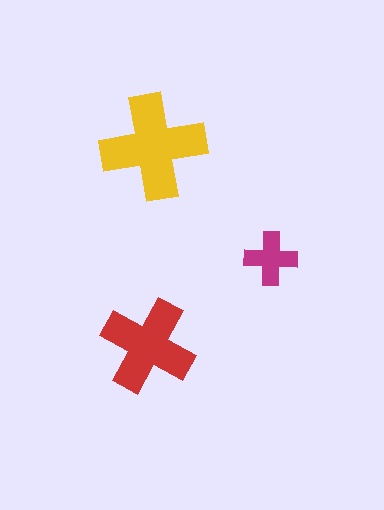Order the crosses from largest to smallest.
the yellow one, the red one, the magenta one.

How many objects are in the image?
There are 3 objects in the image.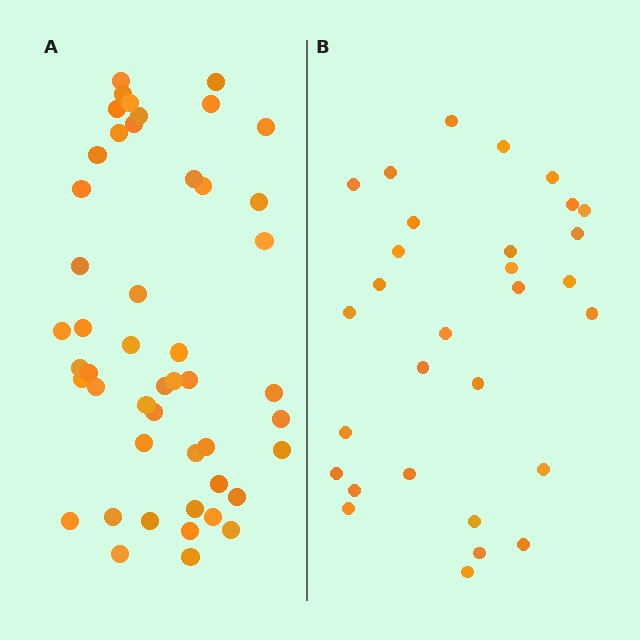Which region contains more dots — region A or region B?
Region A (the left region) has more dots.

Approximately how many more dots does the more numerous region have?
Region A has approximately 20 more dots than region B.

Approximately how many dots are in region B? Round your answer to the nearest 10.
About 30 dots.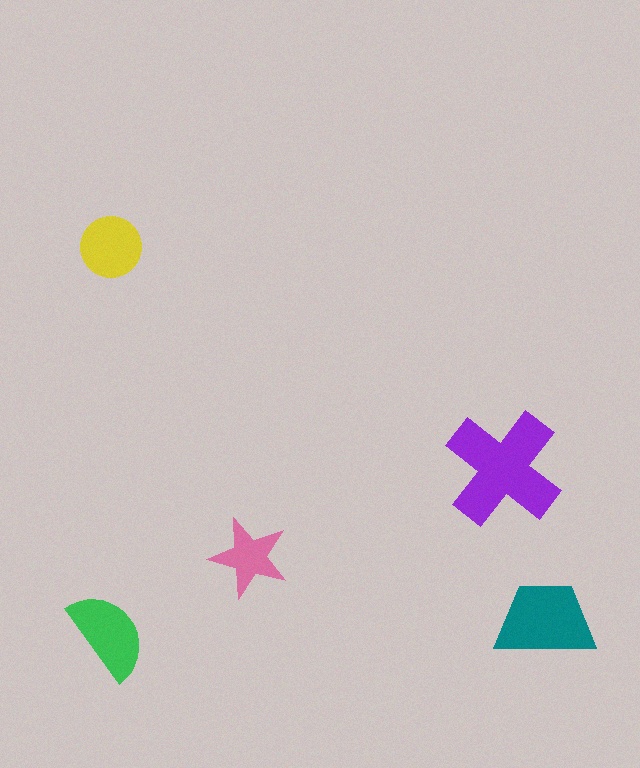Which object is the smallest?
The pink star.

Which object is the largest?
The purple cross.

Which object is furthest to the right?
The teal trapezoid is rightmost.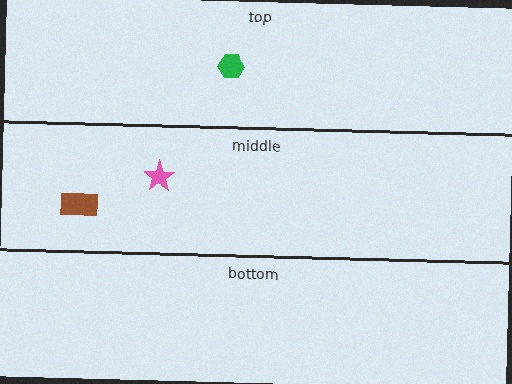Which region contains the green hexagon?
The top region.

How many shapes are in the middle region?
2.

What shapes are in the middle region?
The pink star, the brown rectangle.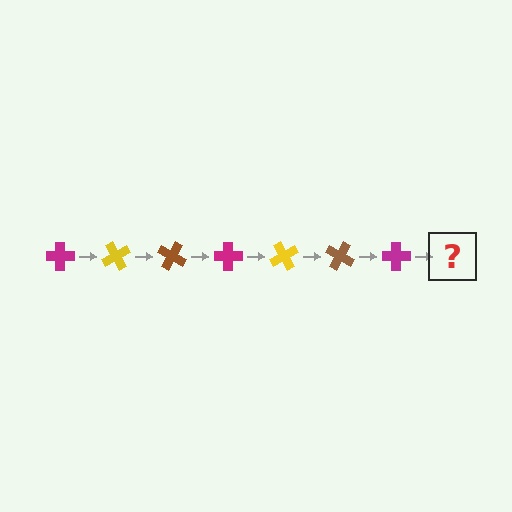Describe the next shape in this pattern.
It should be a yellow cross, rotated 420 degrees from the start.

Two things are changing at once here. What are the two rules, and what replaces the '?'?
The two rules are that it rotates 60 degrees each step and the color cycles through magenta, yellow, and brown. The '?' should be a yellow cross, rotated 420 degrees from the start.